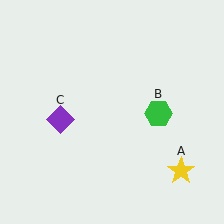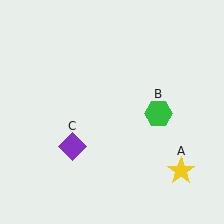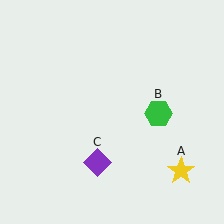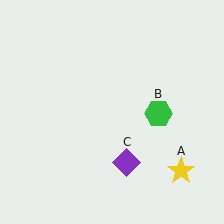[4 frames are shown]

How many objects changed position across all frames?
1 object changed position: purple diamond (object C).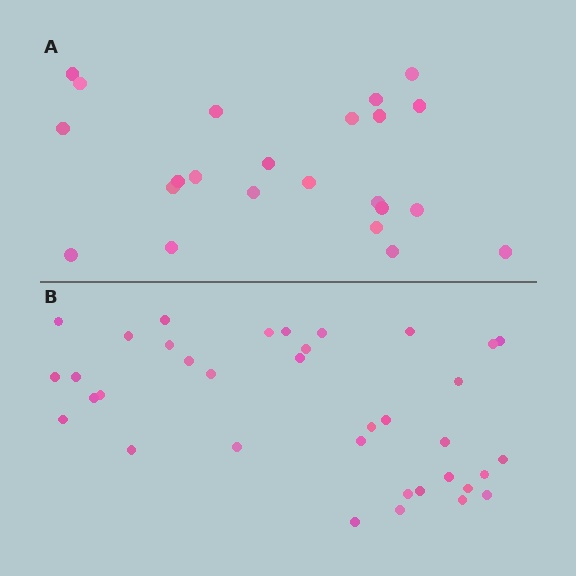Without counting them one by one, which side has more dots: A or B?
Region B (the bottom region) has more dots.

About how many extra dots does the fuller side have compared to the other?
Region B has approximately 15 more dots than region A.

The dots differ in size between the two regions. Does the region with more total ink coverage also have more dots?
No. Region A has more total ink coverage because its dots are larger, but region B actually contains more individual dots. Total area can be misleading — the number of items is what matters here.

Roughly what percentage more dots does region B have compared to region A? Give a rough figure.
About 55% more.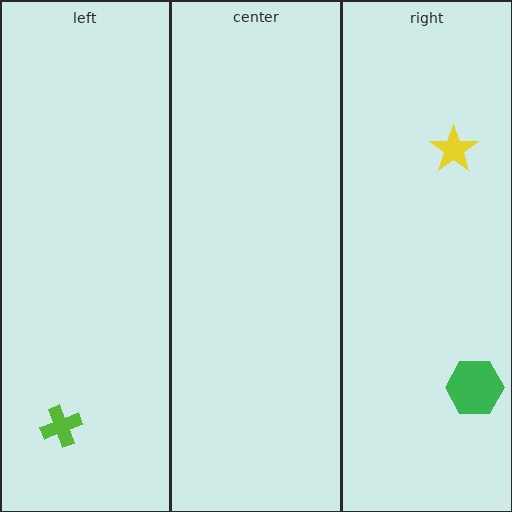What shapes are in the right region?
The green hexagon, the yellow star.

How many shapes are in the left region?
1.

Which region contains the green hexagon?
The right region.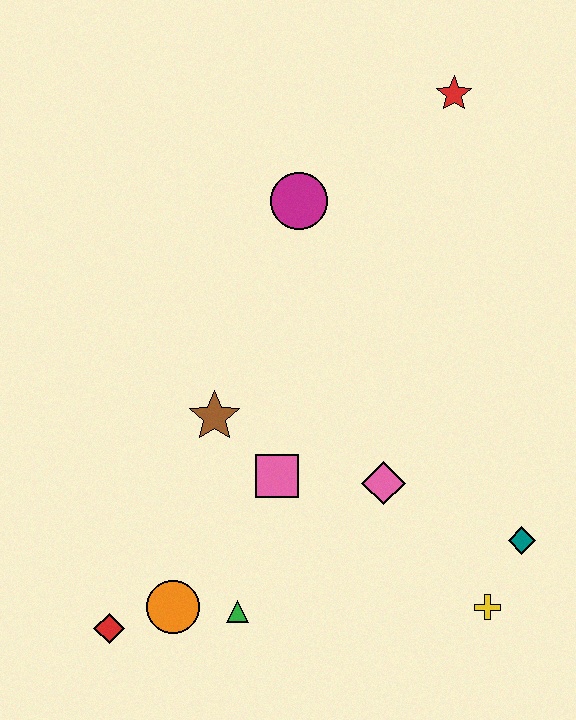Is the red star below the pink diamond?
No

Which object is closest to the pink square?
The brown star is closest to the pink square.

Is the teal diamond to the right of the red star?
Yes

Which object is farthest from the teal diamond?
The red star is farthest from the teal diamond.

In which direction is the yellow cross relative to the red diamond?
The yellow cross is to the right of the red diamond.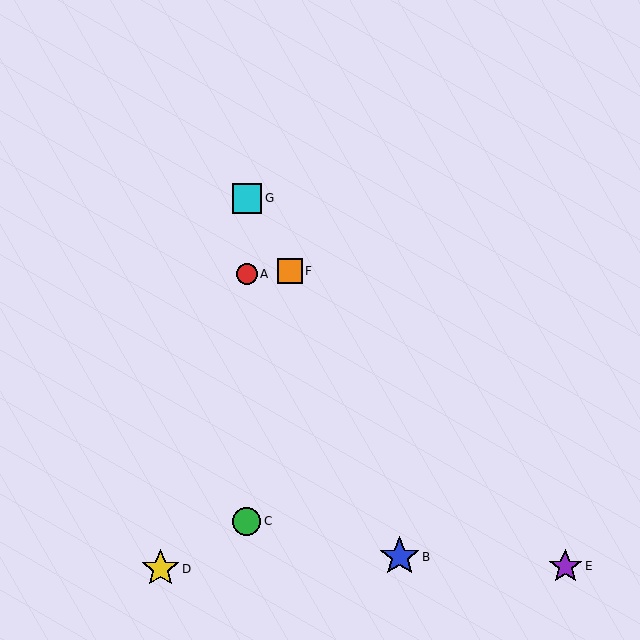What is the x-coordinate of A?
Object A is at x≈247.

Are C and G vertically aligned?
Yes, both are at x≈247.